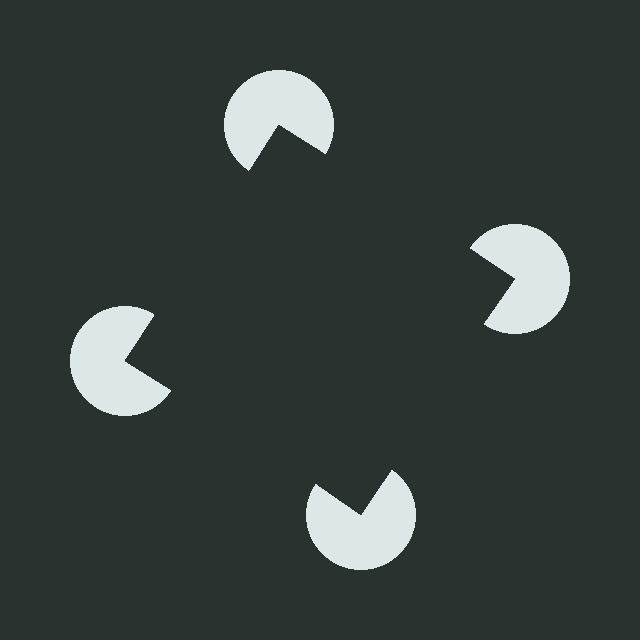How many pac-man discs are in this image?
There are 4 — one at each vertex of the illusory square.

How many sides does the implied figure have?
4 sides.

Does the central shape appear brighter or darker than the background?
It typically appears slightly darker than the background, even though no actual brightness change is drawn.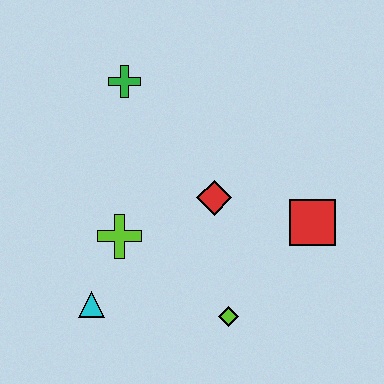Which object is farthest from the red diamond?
The cyan triangle is farthest from the red diamond.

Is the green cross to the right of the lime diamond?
No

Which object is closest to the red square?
The red diamond is closest to the red square.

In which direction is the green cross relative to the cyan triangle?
The green cross is above the cyan triangle.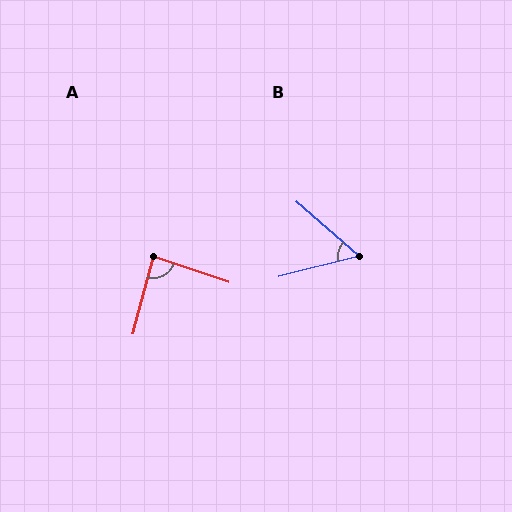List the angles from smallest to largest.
B (55°), A (86°).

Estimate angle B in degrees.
Approximately 55 degrees.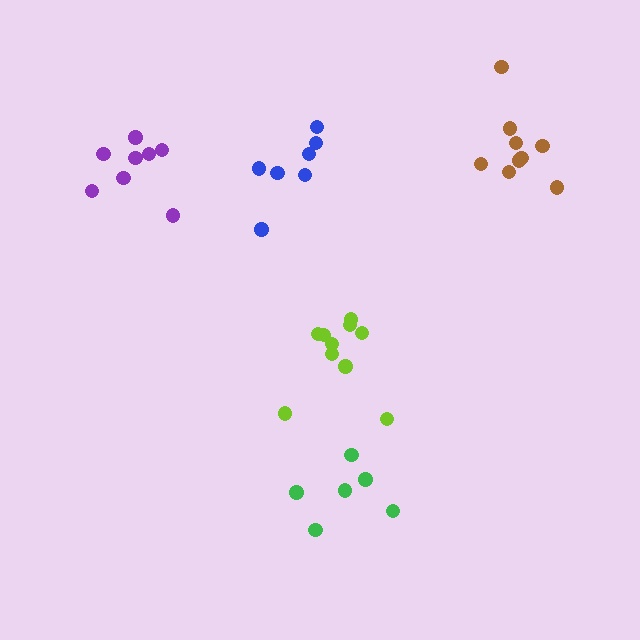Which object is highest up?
The brown cluster is topmost.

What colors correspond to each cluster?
The clusters are colored: purple, brown, lime, green, blue.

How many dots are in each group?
Group 1: 8 dots, Group 2: 9 dots, Group 3: 10 dots, Group 4: 6 dots, Group 5: 7 dots (40 total).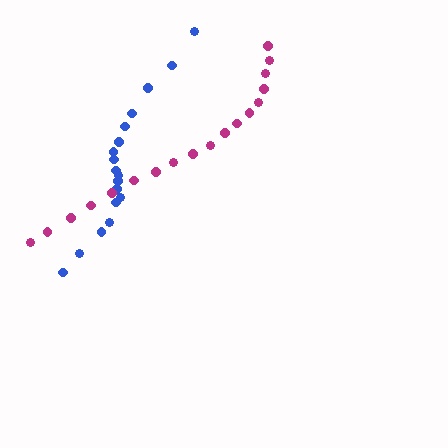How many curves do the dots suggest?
There are 2 distinct paths.